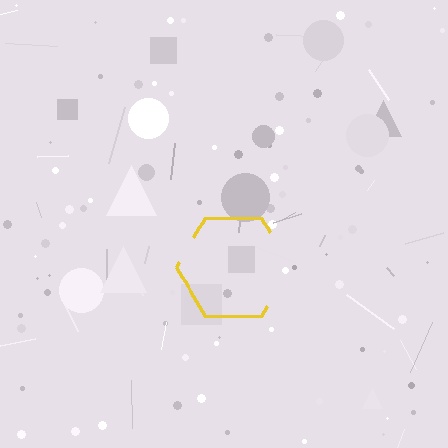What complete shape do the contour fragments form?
The contour fragments form a hexagon.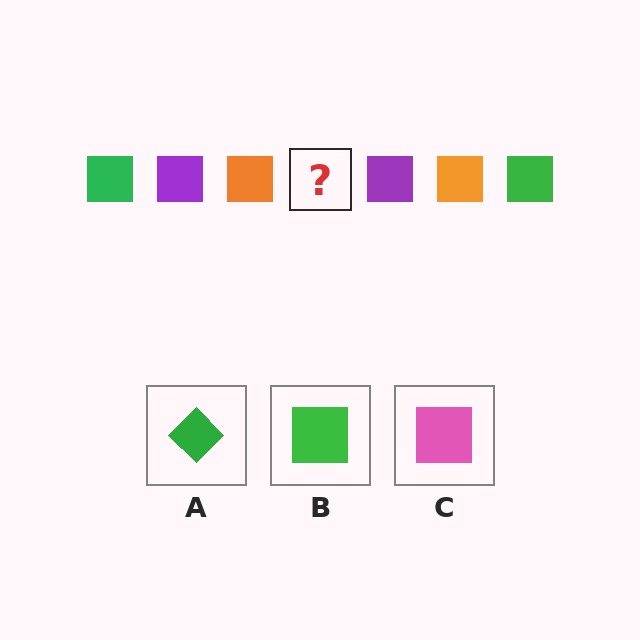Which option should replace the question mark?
Option B.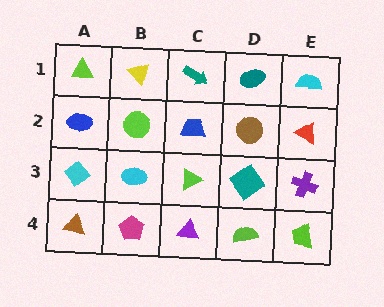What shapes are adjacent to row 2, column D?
A teal ellipse (row 1, column D), a teal diamond (row 3, column D), a blue trapezoid (row 2, column C), a red triangle (row 2, column E).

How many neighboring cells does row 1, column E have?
2.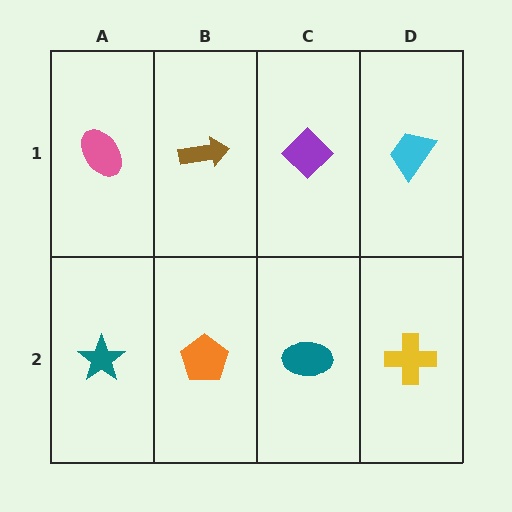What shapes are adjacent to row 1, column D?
A yellow cross (row 2, column D), a purple diamond (row 1, column C).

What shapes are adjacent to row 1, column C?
A teal ellipse (row 2, column C), a brown arrow (row 1, column B), a cyan trapezoid (row 1, column D).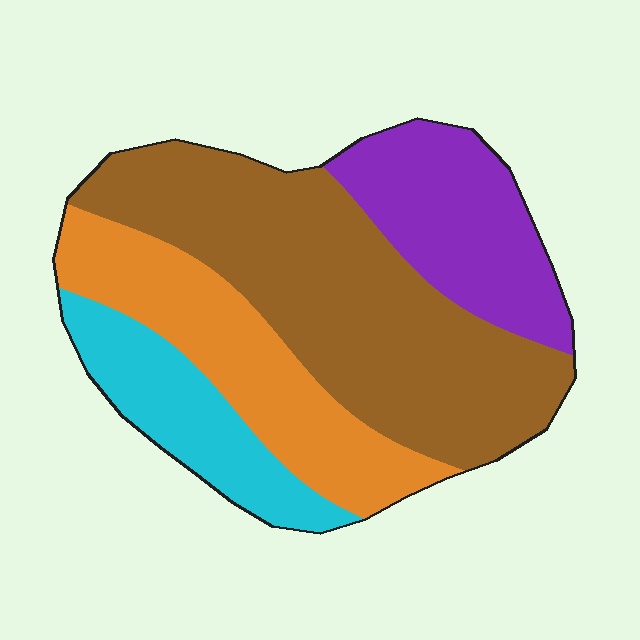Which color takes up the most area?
Brown, at roughly 45%.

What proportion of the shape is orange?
Orange covers roughly 25% of the shape.